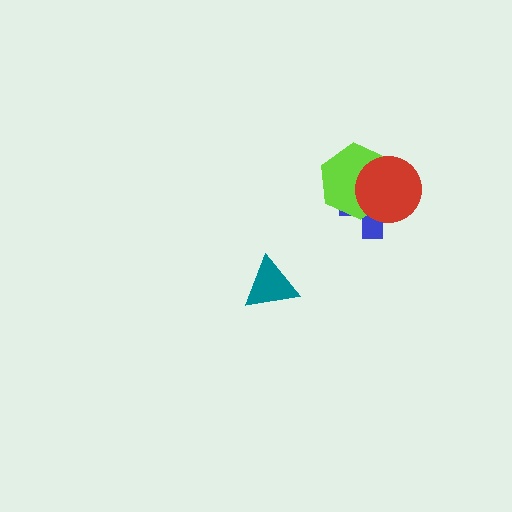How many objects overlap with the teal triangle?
0 objects overlap with the teal triangle.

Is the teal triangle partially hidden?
No, no other shape covers it.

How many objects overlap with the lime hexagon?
2 objects overlap with the lime hexagon.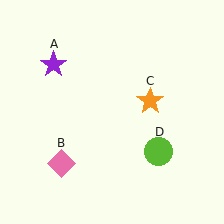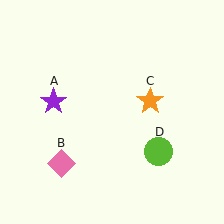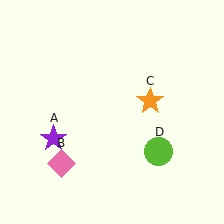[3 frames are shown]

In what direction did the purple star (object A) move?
The purple star (object A) moved down.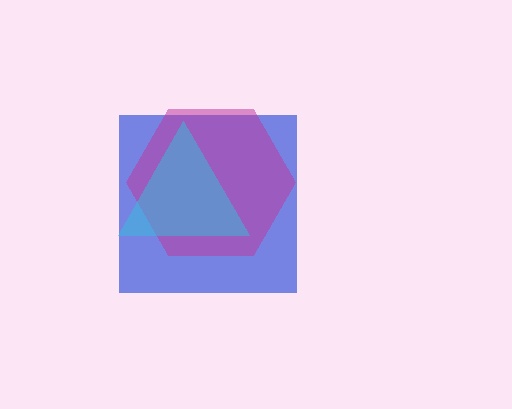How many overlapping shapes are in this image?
There are 3 overlapping shapes in the image.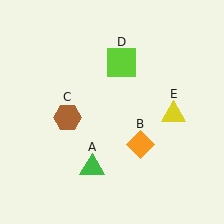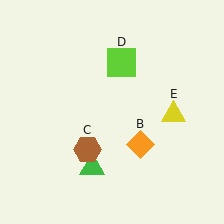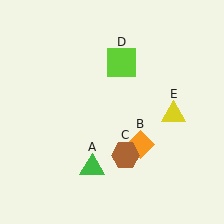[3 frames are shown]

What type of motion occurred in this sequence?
The brown hexagon (object C) rotated counterclockwise around the center of the scene.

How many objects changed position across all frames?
1 object changed position: brown hexagon (object C).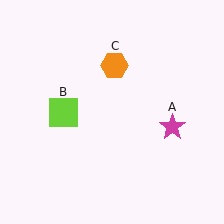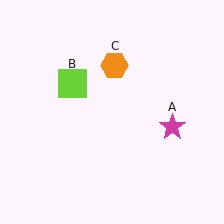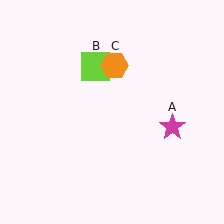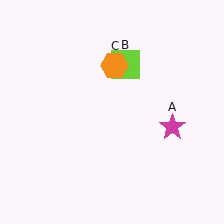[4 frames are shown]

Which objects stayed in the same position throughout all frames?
Magenta star (object A) and orange hexagon (object C) remained stationary.